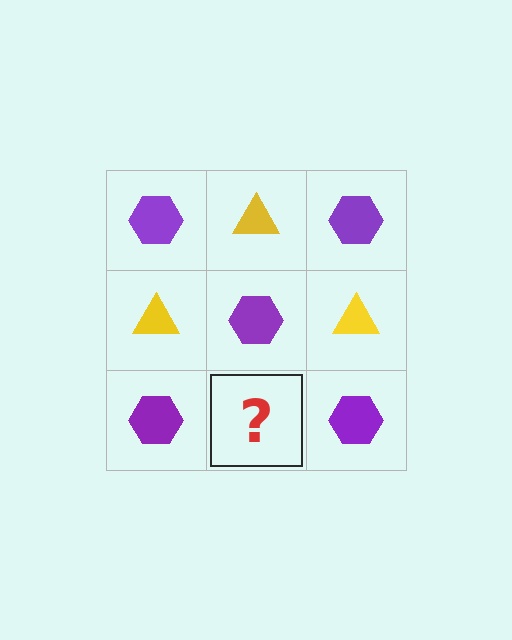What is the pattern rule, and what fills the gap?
The rule is that it alternates purple hexagon and yellow triangle in a checkerboard pattern. The gap should be filled with a yellow triangle.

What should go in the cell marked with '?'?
The missing cell should contain a yellow triangle.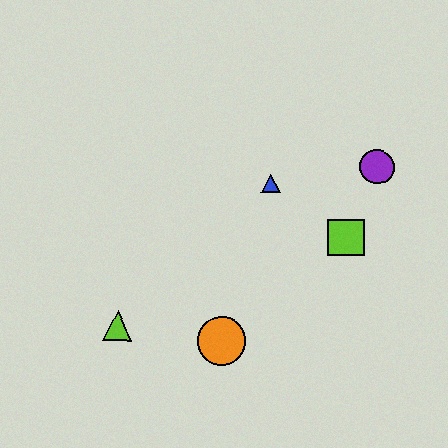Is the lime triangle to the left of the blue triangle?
Yes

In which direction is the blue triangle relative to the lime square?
The blue triangle is to the left of the lime square.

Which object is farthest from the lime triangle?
The purple circle is farthest from the lime triangle.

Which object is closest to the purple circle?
The lime square is closest to the purple circle.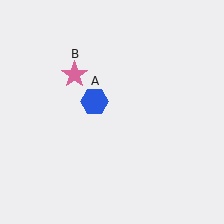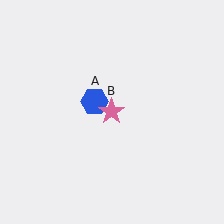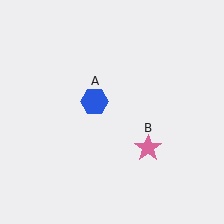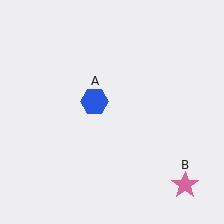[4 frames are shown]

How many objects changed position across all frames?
1 object changed position: pink star (object B).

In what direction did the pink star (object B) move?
The pink star (object B) moved down and to the right.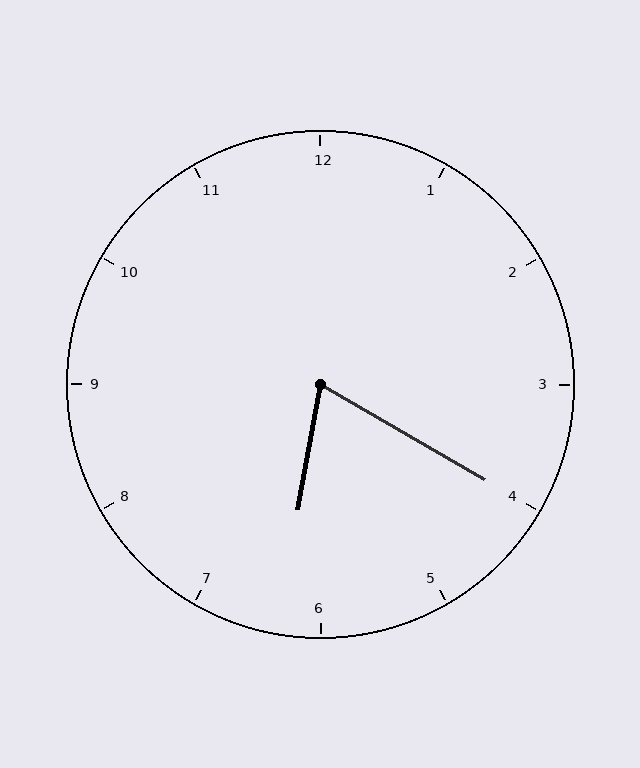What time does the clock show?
6:20.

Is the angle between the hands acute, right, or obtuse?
It is acute.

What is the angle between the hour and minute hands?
Approximately 70 degrees.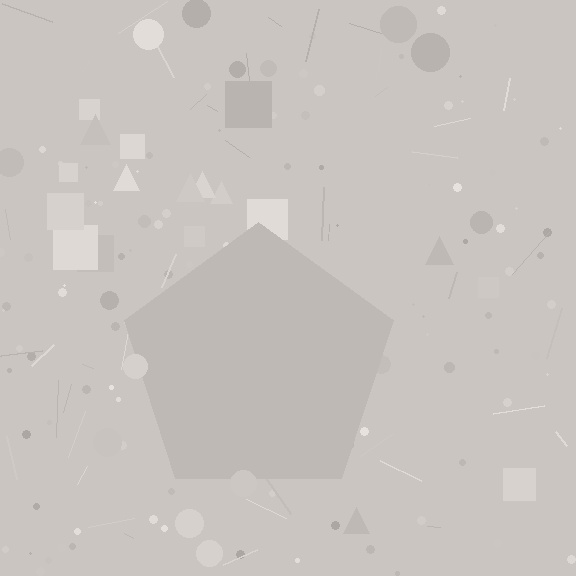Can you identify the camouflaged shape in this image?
The camouflaged shape is a pentagon.